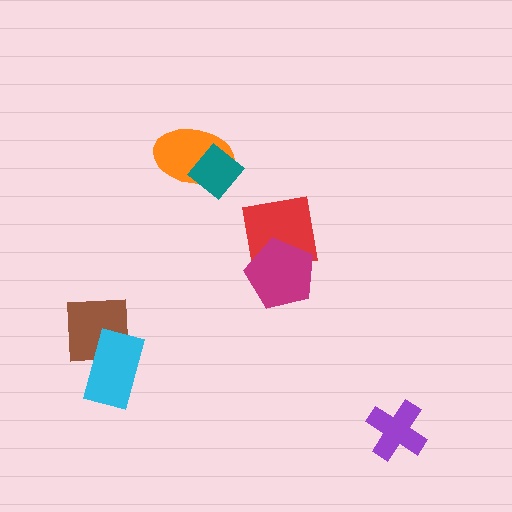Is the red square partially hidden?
Yes, it is partially covered by another shape.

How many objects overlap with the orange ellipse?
1 object overlaps with the orange ellipse.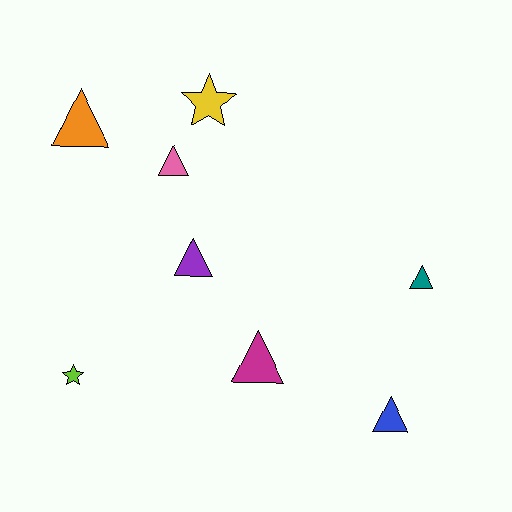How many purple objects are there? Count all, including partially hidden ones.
There is 1 purple object.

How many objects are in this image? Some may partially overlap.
There are 8 objects.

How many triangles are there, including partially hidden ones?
There are 6 triangles.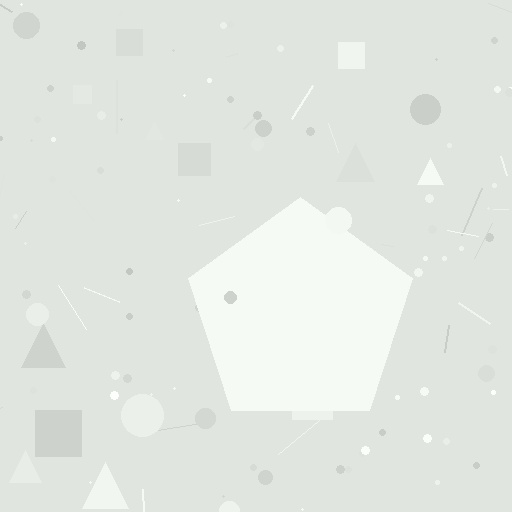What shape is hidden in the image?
A pentagon is hidden in the image.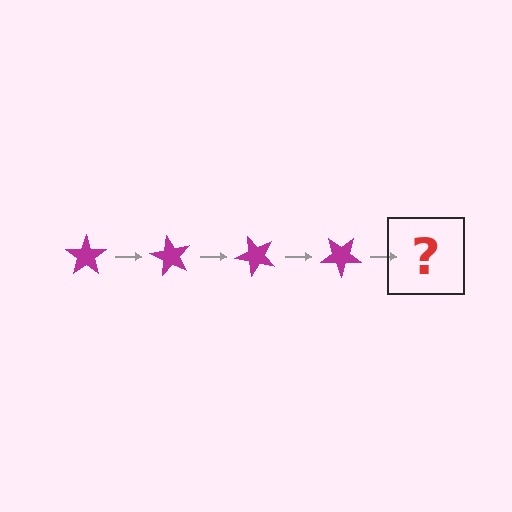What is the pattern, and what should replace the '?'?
The pattern is that the star rotates 60 degrees each step. The '?' should be a magenta star rotated 240 degrees.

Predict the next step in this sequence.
The next step is a magenta star rotated 240 degrees.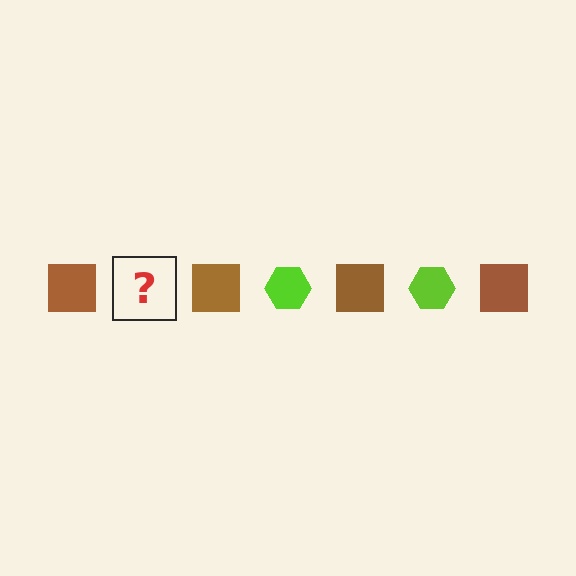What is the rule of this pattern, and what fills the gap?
The rule is that the pattern alternates between brown square and lime hexagon. The gap should be filled with a lime hexagon.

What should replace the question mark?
The question mark should be replaced with a lime hexagon.